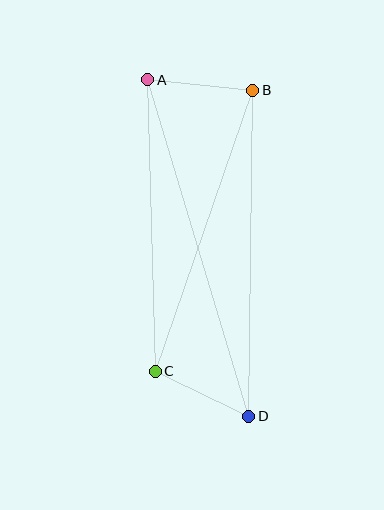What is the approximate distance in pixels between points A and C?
The distance between A and C is approximately 292 pixels.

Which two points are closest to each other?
Points C and D are closest to each other.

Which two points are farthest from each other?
Points A and D are farthest from each other.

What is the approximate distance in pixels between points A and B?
The distance between A and B is approximately 105 pixels.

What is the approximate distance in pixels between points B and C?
The distance between B and C is approximately 297 pixels.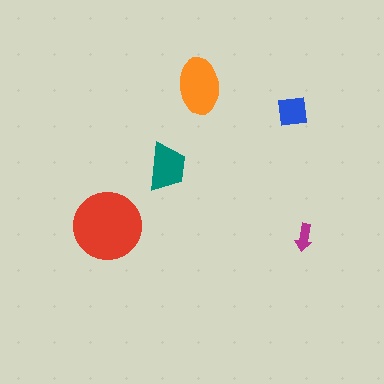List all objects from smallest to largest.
The magenta arrow, the blue square, the teal trapezoid, the orange ellipse, the red circle.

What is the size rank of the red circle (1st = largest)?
1st.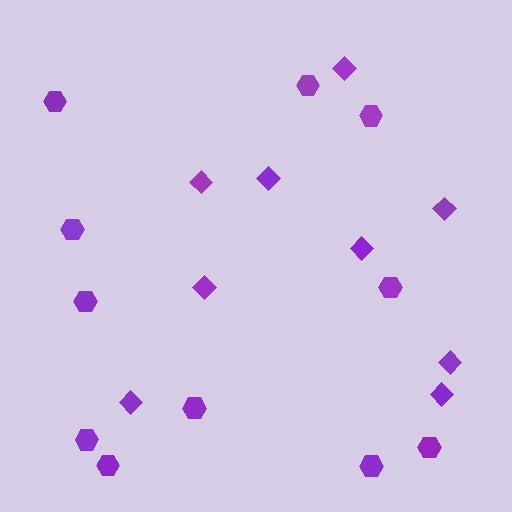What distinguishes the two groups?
There are 2 groups: one group of hexagons (11) and one group of diamonds (9).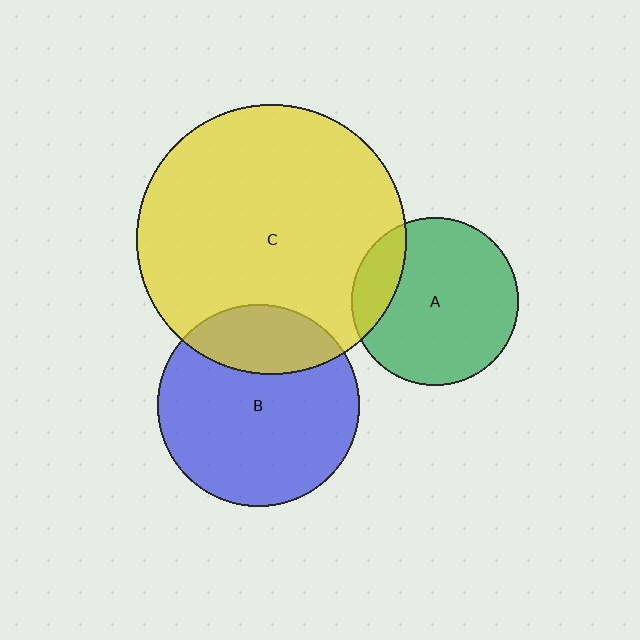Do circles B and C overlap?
Yes.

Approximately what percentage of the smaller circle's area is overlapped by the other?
Approximately 25%.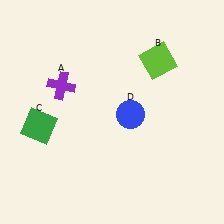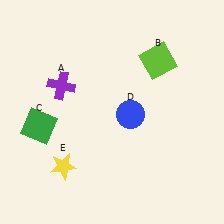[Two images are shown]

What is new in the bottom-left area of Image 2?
A yellow star (E) was added in the bottom-left area of Image 2.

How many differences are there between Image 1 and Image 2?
There is 1 difference between the two images.